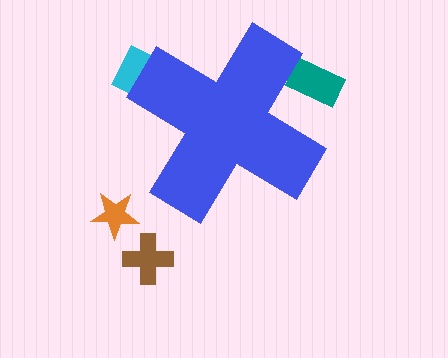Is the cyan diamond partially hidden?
Yes, the cyan diamond is partially hidden behind the blue cross.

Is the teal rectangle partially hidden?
Yes, the teal rectangle is partially hidden behind the blue cross.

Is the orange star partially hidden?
No, the orange star is fully visible.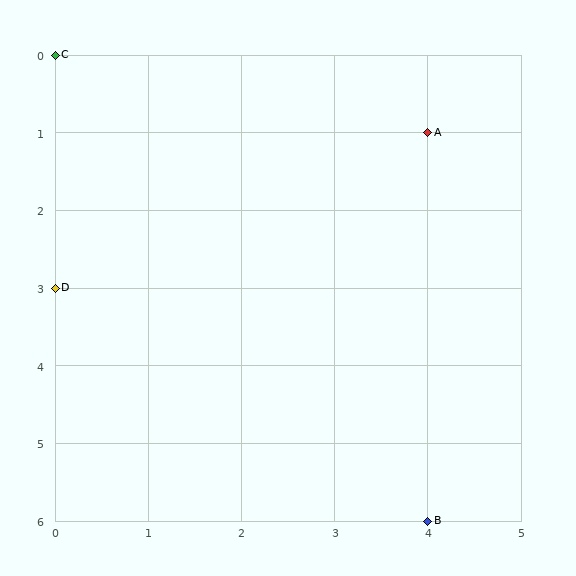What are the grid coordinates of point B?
Point B is at grid coordinates (4, 6).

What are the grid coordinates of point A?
Point A is at grid coordinates (4, 1).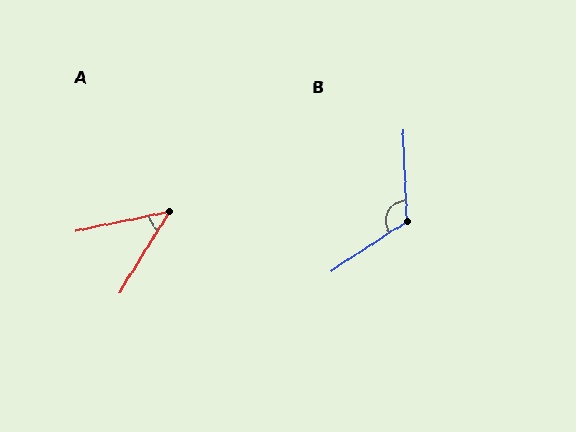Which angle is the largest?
B, at approximately 121 degrees.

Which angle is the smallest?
A, at approximately 47 degrees.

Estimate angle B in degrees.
Approximately 121 degrees.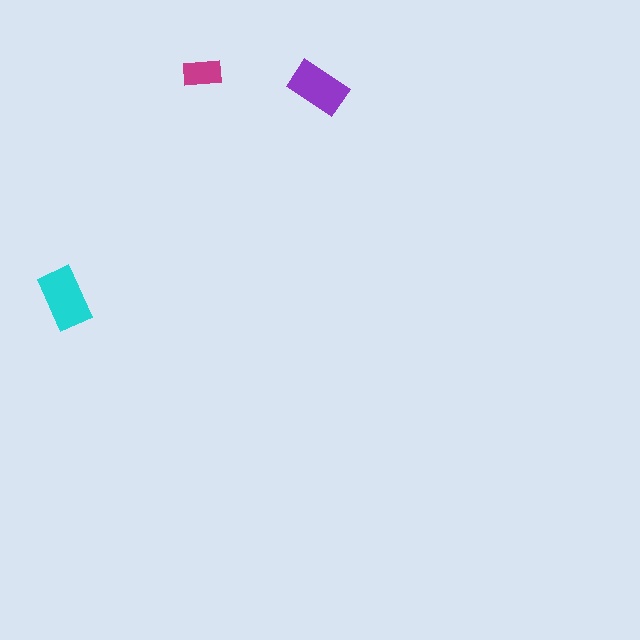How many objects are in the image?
There are 3 objects in the image.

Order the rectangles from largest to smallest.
the cyan one, the purple one, the magenta one.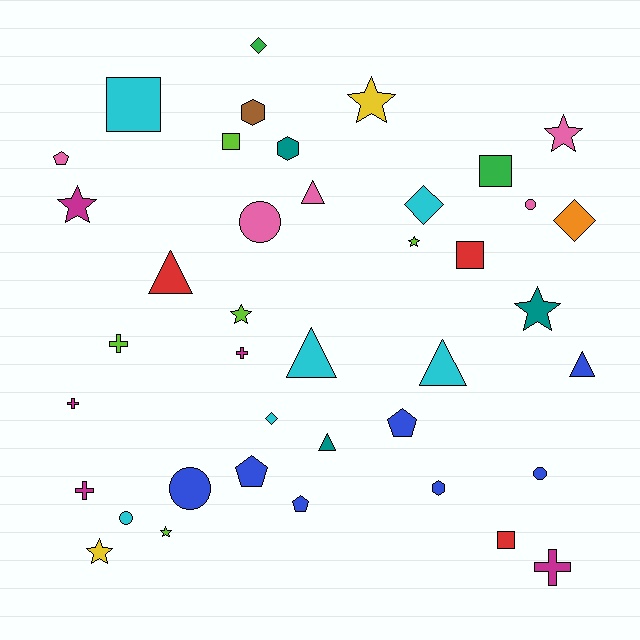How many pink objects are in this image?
There are 5 pink objects.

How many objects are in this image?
There are 40 objects.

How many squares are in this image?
There are 5 squares.